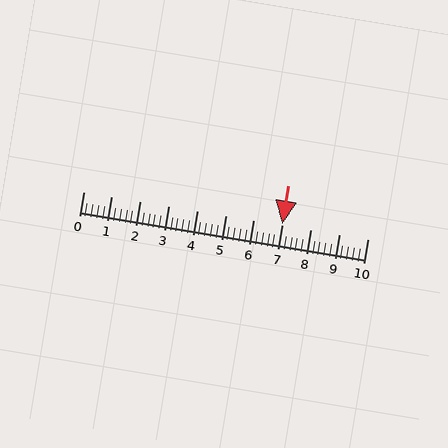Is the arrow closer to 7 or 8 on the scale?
The arrow is closer to 7.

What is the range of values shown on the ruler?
The ruler shows values from 0 to 10.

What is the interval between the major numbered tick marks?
The major tick marks are spaced 1 units apart.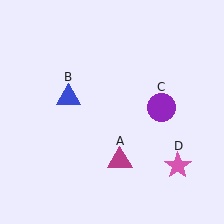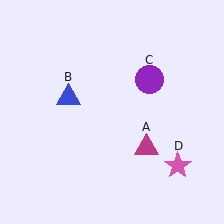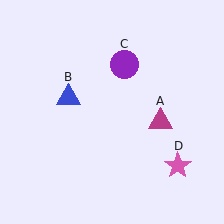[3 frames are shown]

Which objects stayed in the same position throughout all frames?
Blue triangle (object B) and pink star (object D) remained stationary.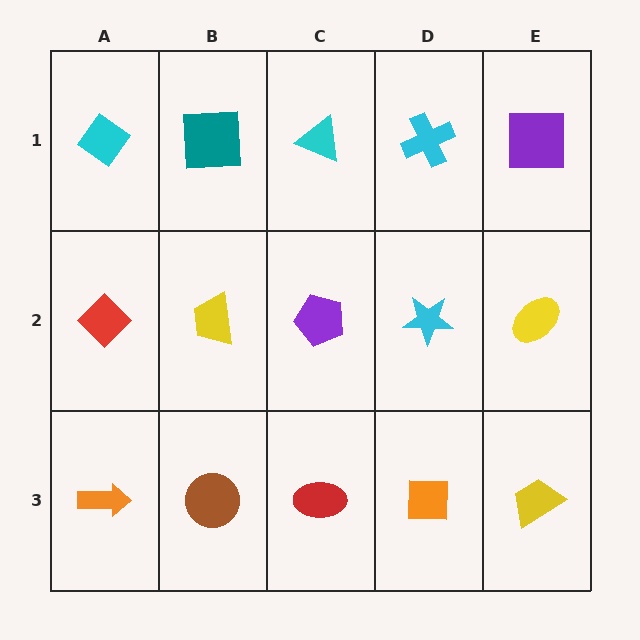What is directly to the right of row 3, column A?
A brown circle.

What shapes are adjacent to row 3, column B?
A yellow trapezoid (row 2, column B), an orange arrow (row 3, column A), a red ellipse (row 3, column C).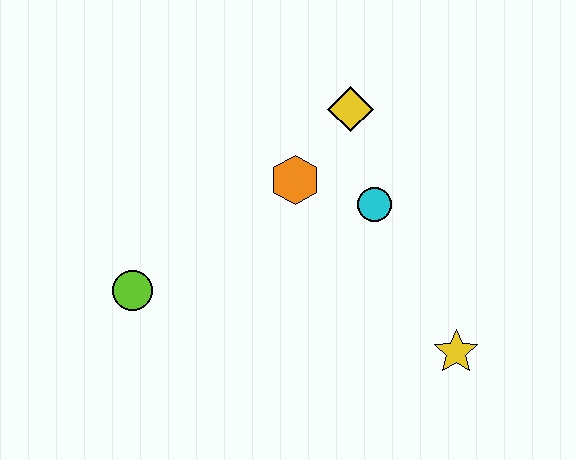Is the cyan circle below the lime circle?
No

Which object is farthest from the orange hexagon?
The yellow star is farthest from the orange hexagon.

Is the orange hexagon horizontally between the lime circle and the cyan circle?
Yes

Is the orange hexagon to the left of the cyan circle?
Yes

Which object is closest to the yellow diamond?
The orange hexagon is closest to the yellow diamond.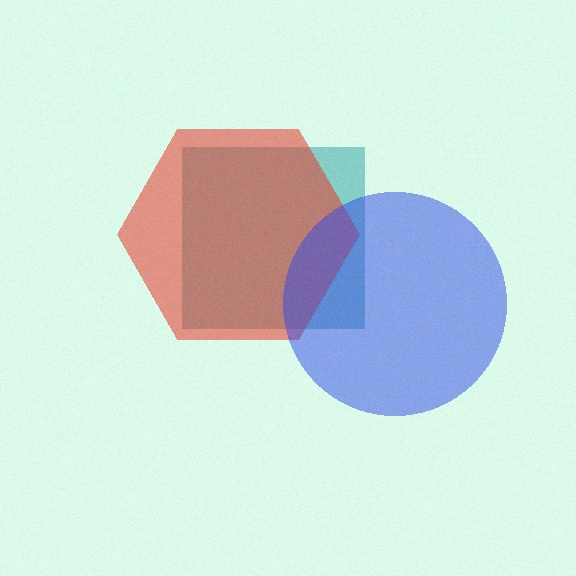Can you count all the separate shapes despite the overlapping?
Yes, there are 3 separate shapes.